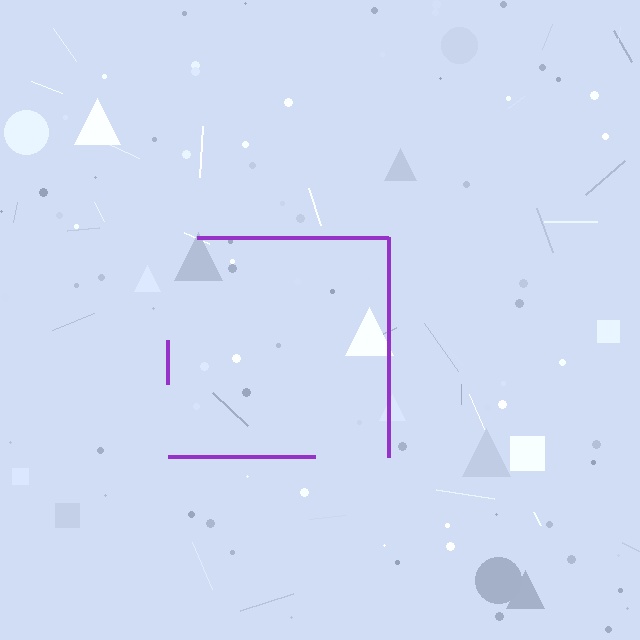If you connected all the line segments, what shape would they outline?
They would outline a square.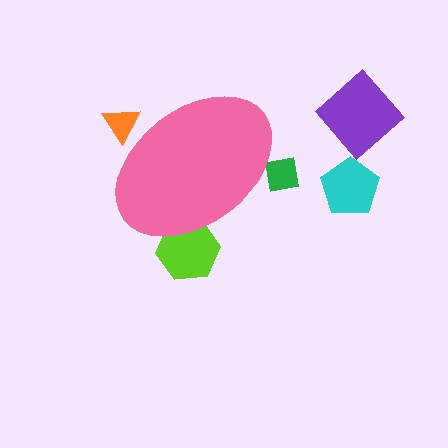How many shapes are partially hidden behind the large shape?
3 shapes are partially hidden.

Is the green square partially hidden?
Yes, the green square is partially hidden behind the pink ellipse.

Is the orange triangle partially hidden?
Yes, the orange triangle is partially hidden behind the pink ellipse.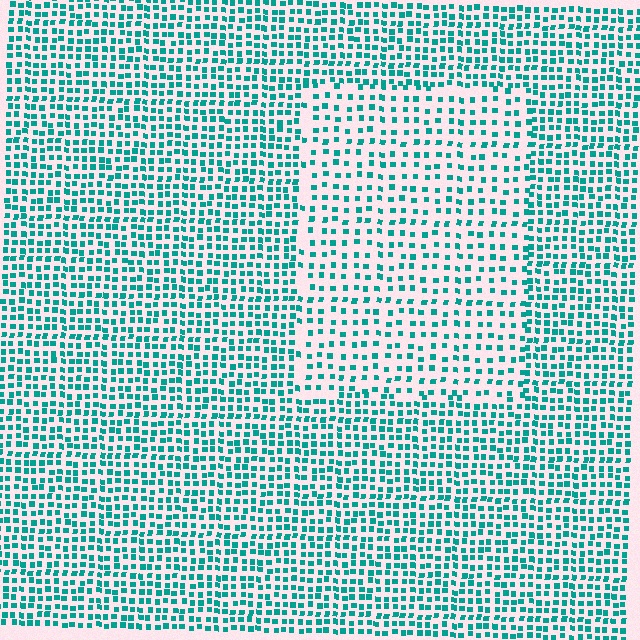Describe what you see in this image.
The image contains small teal elements arranged at two different densities. A rectangle-shaped region is visible where the elements are less densely packed than the surrounding area.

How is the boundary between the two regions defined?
The boundary is defined by a change in element density (approximately 1.8x ratio). All elements are the same color, size, and shape.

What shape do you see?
I see a rectangle.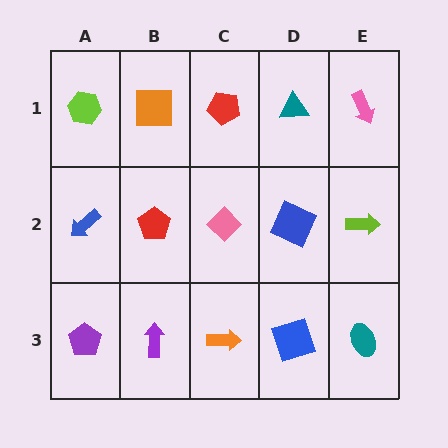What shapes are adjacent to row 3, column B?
A red pentagon (row 2, column B), a purple pentagon (row 3, column A), an orange arrow (row 3, column C).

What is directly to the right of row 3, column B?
An orange arrow.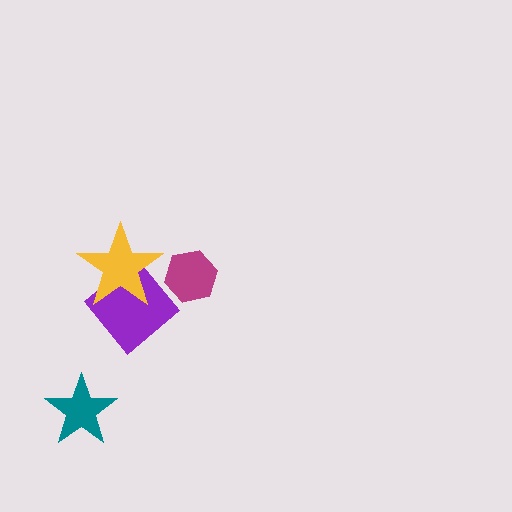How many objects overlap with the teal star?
0 objects overlap with the teal star.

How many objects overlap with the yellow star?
1 object overlaps with the yellow star.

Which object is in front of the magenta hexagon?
The purple diamond is in front of the magenta hexagon.